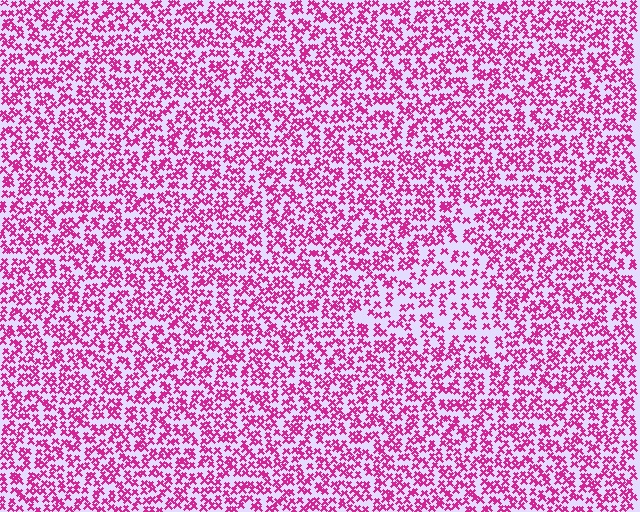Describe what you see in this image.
The image contains small magenta elements arranged at two different densities. A triangle-shaped region is visible where the elements are less densely packed than the surrounding area.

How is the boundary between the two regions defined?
The boundary is defined by a change in element density (approximately 1.7x ratio). All elements are the same color, size, and shape.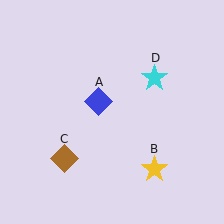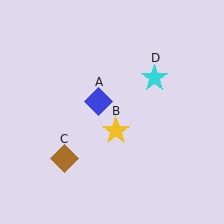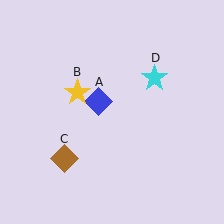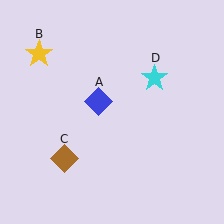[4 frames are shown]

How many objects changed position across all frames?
1 object changed position: yellow star (object B).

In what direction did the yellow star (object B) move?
The yellow star (object B) moved up and to the left.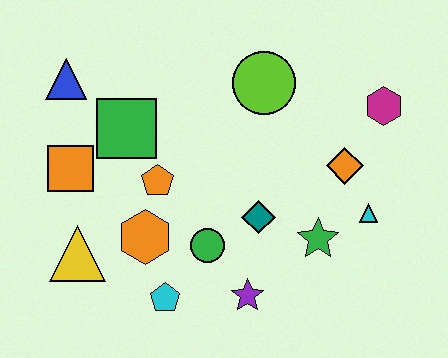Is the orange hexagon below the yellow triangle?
No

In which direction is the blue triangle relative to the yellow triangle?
The blue triangle is above the yellow triangle.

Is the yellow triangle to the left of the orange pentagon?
Yes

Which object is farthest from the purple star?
The blue triangle is farthest from the purple star.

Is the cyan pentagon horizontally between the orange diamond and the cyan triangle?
No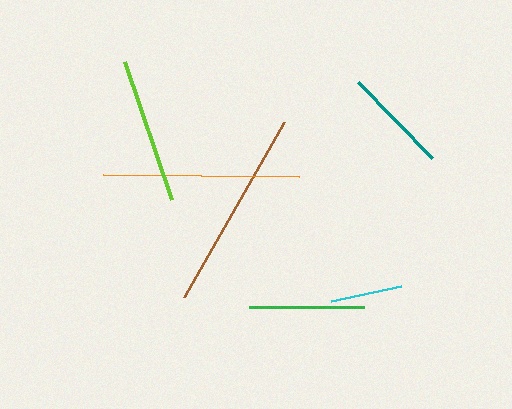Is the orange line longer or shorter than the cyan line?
The orange line is longer than the cyan line.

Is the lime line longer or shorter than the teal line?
The lime line is longer than the teal line.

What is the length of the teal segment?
The teal segment is approximately 107 pixels long.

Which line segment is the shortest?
The cyan line is the shortest at approximately 72 pixels.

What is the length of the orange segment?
The orange segment is approximately 196 pixels long.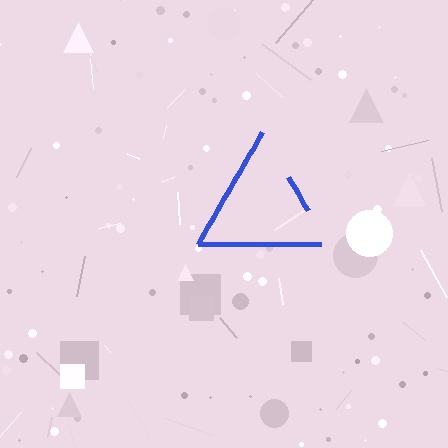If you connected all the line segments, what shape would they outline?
They would outline a triangle.